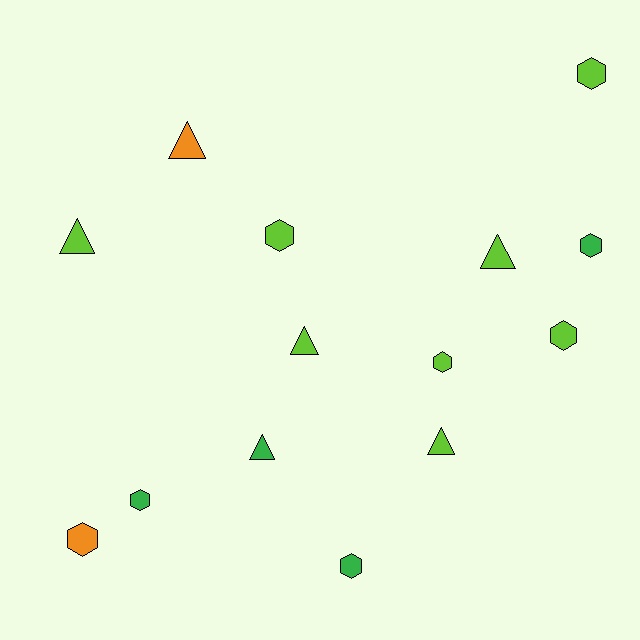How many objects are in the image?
There are 14 objects.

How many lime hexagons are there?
There are 4 lime hexagons.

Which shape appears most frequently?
Hexagon, with 8 objects.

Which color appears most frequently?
Lime, with 8 objects.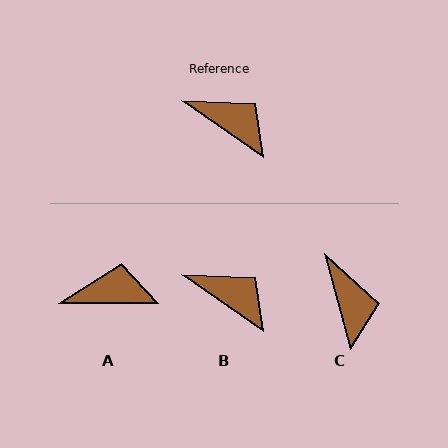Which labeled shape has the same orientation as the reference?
B.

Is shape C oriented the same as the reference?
No, it is off by about 40 degrees.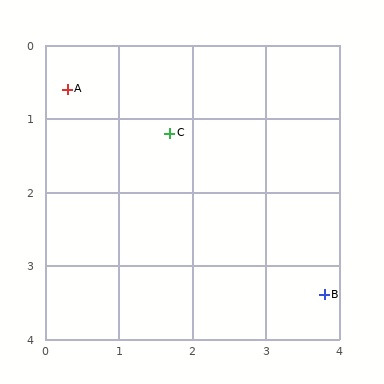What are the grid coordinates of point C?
Point C is at approximately (1.7, 1.2).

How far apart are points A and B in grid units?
Points A and B are about 4.5 grid units apart.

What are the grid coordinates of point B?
Point B is at approximately (3.8, 3.4).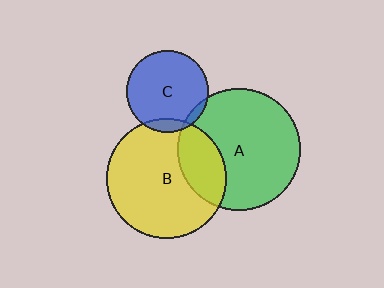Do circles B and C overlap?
Yes.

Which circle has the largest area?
Circle A (green).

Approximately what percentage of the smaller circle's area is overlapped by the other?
Approximately 10%.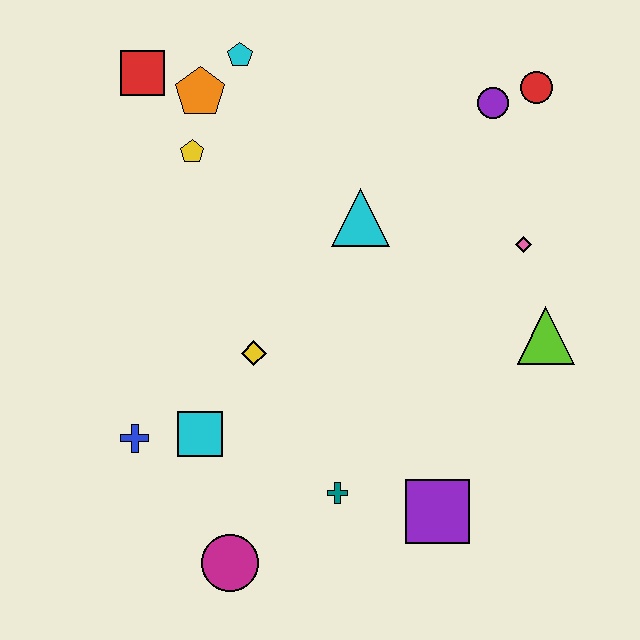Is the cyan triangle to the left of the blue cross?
No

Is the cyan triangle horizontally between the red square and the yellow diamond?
No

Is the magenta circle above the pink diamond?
No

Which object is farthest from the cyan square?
The red circle is farthest from the cyan square.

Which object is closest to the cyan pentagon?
The orange pentagon is closest to the cyan pentagon.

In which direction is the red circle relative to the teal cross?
The red circle is above the teal cross.